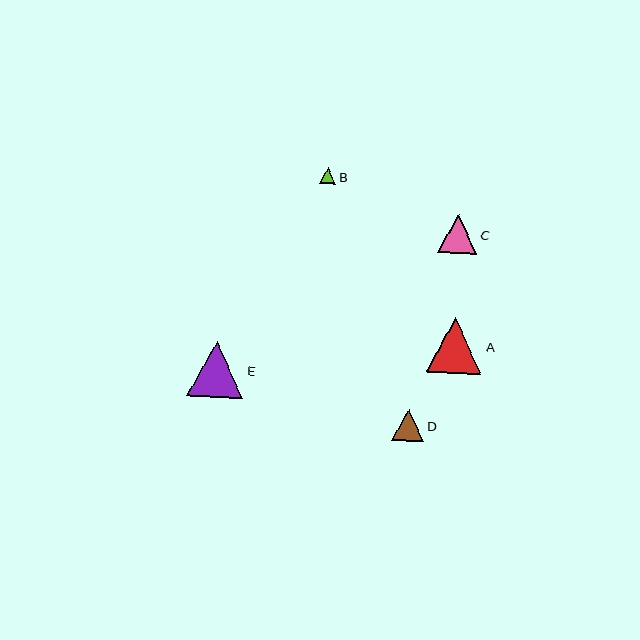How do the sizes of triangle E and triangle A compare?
Triangle E and triangle A are approximately the same size.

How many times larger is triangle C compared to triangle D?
Triangle C is approximately 1.2 times the size of triangle D.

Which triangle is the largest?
Triangle E is the largest with a size of approximately 56 pixels.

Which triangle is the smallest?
Triangle B is the smallest with a size of approximately 16 pixels.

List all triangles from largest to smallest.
From largest to smallest: E, A, C, D, B.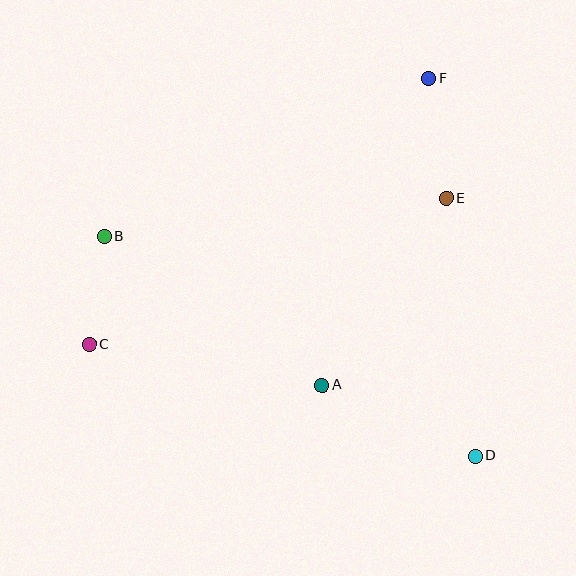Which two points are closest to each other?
Points B and C are closest to each other.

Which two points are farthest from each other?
Points C and F are farthest from each other.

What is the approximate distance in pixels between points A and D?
The distance between A and D is approximately 169 pixels.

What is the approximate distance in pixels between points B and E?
The distance between B and E is approximately 344 pixels.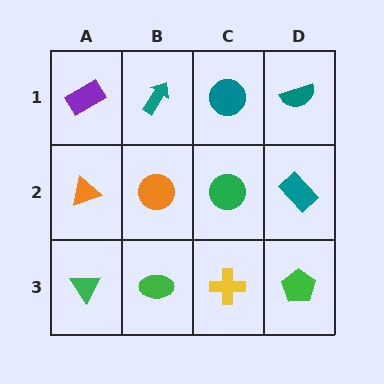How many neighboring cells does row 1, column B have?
3.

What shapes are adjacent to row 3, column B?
An orange circle (row 2, column B), a green triangle (row 3, column A), a yellow cross (row 3, column C).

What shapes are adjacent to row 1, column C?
A green circle (row 2, column C), a teal arrow (row 1, column B), a teal semicircle (row 1, column D).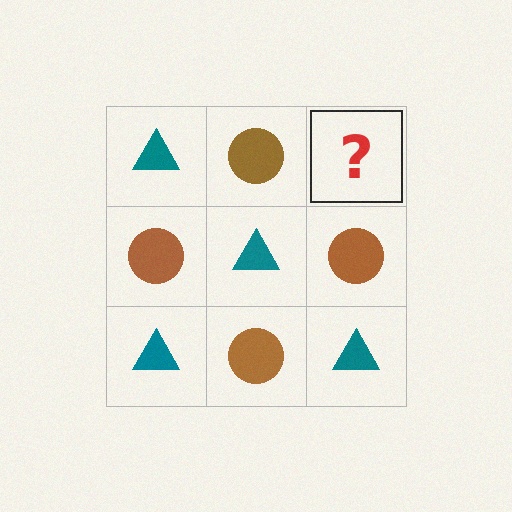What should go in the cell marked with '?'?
The missing cell should contain a teal triangle.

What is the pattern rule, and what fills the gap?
The rule is that it alternates teal triangle and brown circle in a checkerboard pattern. The gap should be filled with a teal triangle.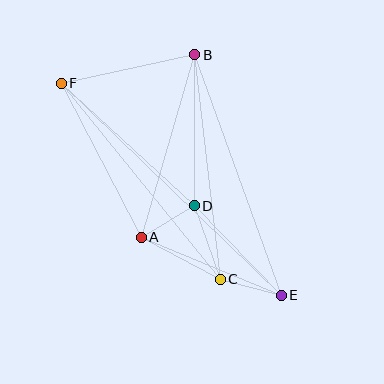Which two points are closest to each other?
Points A and D are closest to each other.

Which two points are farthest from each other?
Points E and F are farthest from each other.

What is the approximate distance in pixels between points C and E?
The distance between C and E is approximately 63 pixels.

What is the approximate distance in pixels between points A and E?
The distance between A and E is approximately 152 pixels.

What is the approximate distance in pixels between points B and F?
The distance between B and F is approximately 136 pixels.